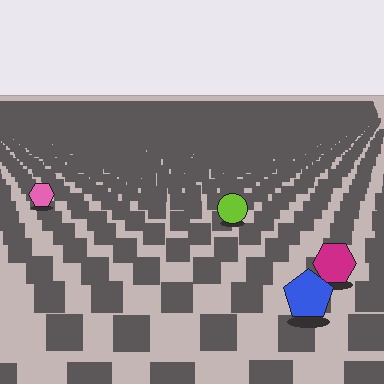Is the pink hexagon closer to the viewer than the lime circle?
No. The lime circle is closer — you can tell from the texture gradient: the ground texture is coarser near it.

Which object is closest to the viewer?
The blue pentagon is closest. The texture marks near it are larger and more spread out.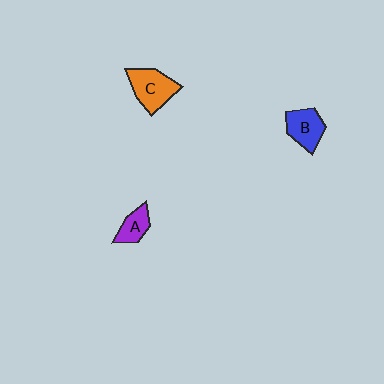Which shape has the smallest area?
Shape A (purple).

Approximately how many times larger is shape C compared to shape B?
Approximately 1.2 times.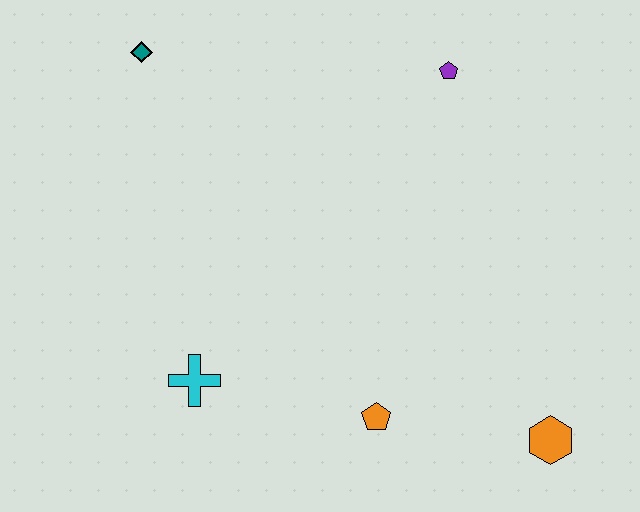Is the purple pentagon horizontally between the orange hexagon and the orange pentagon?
Yes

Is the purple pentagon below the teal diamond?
Yes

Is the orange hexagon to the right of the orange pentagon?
Yes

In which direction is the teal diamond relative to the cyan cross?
The teal diamond is above the cyan cross.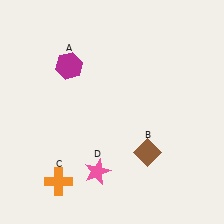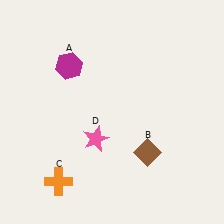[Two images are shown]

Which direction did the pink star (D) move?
The pink star (D) moved up.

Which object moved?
The pink star (D) moved up.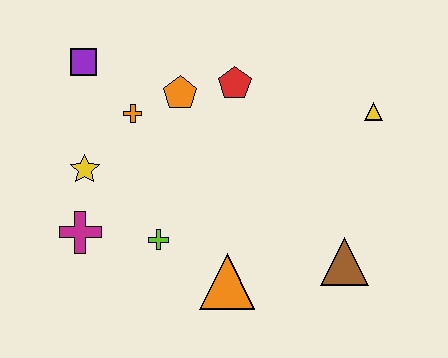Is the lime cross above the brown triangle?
Yes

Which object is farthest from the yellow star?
The yellow triangle is farthest from the yellow star.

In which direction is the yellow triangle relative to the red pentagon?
The yellow triangle is to the right of the red pentagon.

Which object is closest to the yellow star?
The magenta cross is closest to the yellow star.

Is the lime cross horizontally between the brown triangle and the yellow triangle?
No